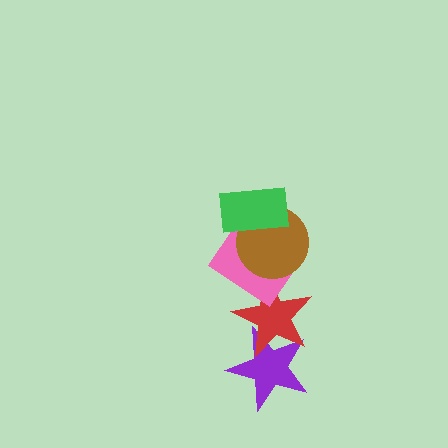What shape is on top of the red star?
The pink rectangle is on top of the red star.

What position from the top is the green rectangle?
The green rectangle is 1st from the top.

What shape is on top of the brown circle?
The green rectangle is on top of the brown circle.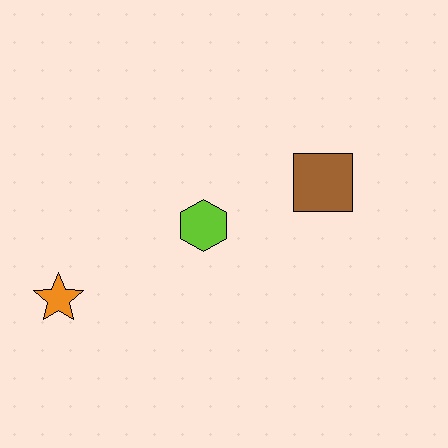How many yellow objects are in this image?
There are no yellow objects.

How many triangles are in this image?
There are no triangles.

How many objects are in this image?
There are 3 objects.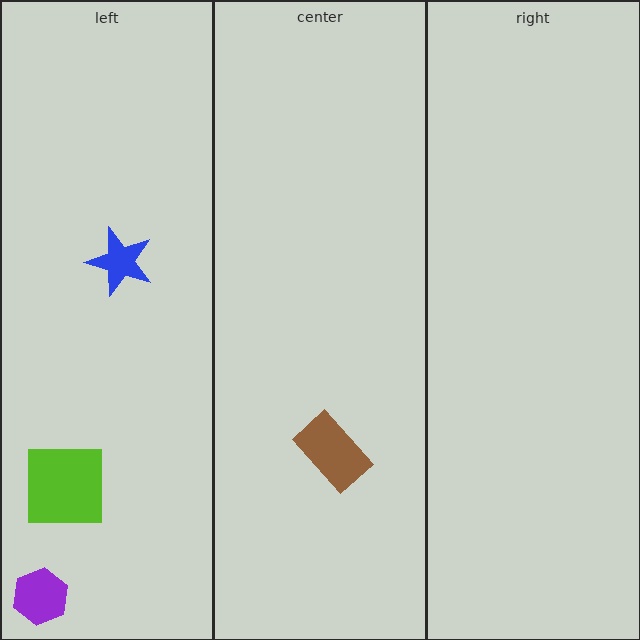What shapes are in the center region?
The brown rectangle.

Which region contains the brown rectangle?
The center region.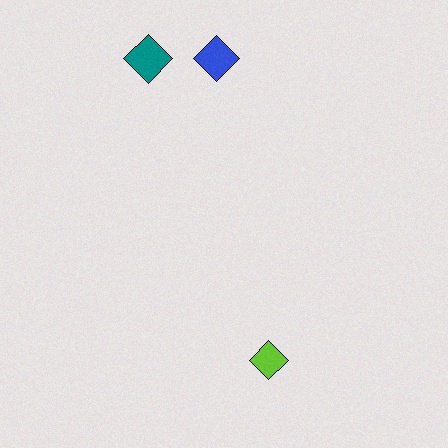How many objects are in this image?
There are 3 objects.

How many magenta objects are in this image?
There are no magenta objects.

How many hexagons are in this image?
There are no hexagons.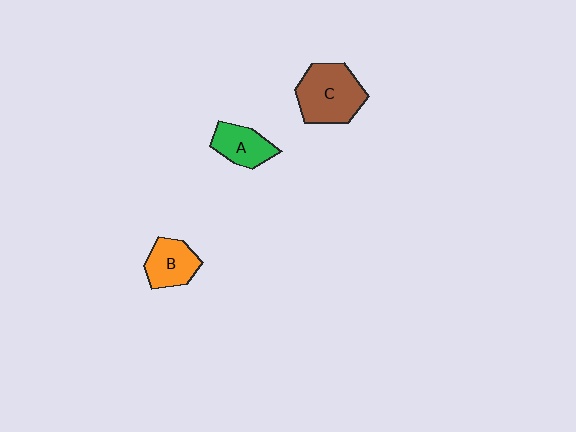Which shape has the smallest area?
Shape A (green).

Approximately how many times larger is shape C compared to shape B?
Approximately 1.6 times.